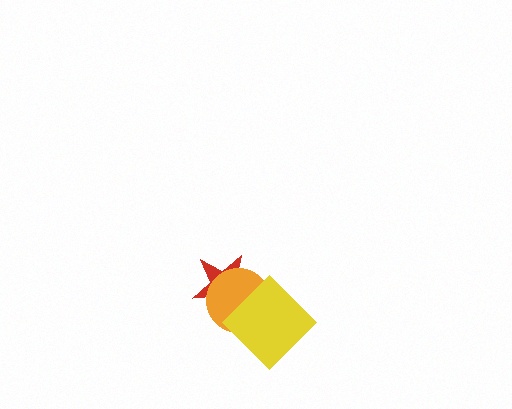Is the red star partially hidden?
Yes, it is partially covered by another shape.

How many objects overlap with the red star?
2 objects overlap with the red star.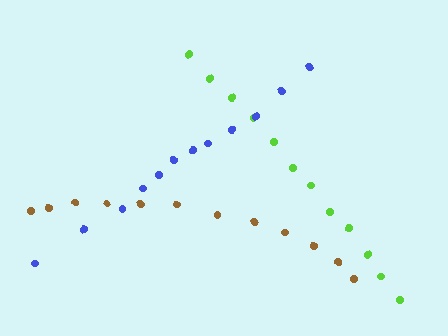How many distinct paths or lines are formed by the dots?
There are 3 distinct paths.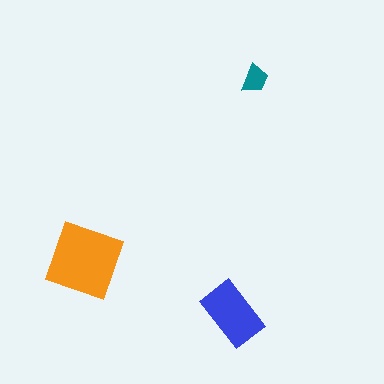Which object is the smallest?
The teal trapezoid.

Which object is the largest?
The orange diamond.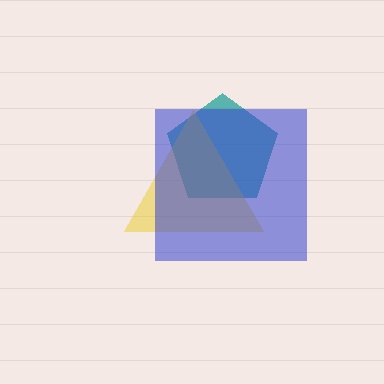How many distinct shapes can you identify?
There are 3 distinct shapes: a teal pentagon, a yellow triangle, a blue square.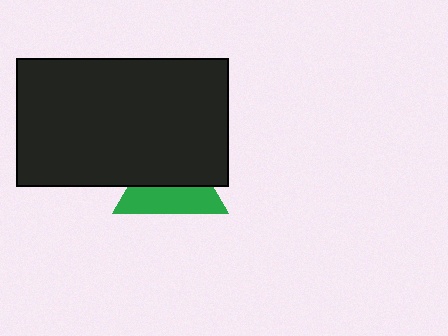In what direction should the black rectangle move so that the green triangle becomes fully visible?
The black rectangle should move up. That is the shortest direction to clear the overlap and leave the green triangle fully visible.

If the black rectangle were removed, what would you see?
You would see the complete green triangle.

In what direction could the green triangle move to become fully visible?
The green triangle could move down. That would shift it out from behind the black rectangle entirely.